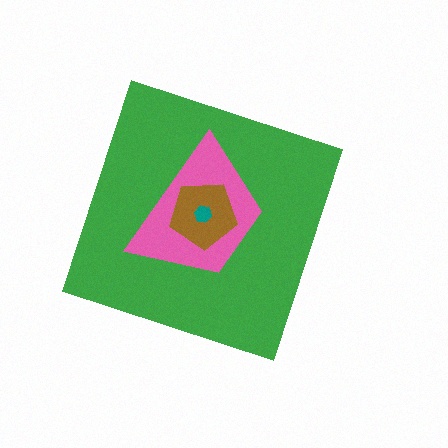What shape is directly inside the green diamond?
The pink trapezoid.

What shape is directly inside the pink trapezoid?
The brown pentagon.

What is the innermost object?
The teal hexagon.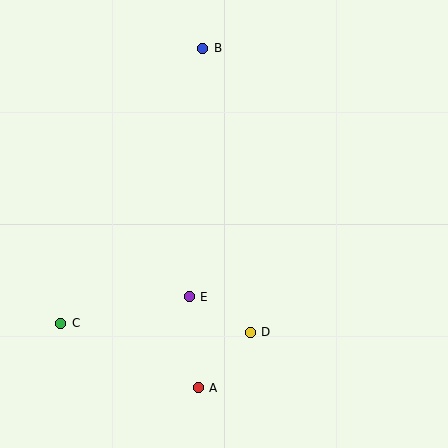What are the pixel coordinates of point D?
Point D is at (250, 332).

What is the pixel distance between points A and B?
The distance between A and B is 339 pixels.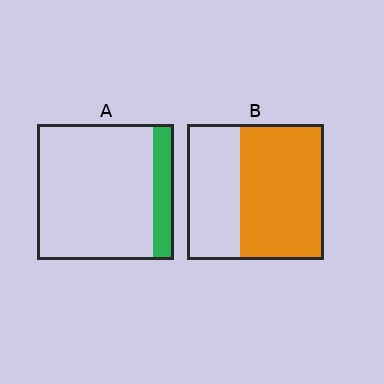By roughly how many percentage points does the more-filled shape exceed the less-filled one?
By roughly 45 percentage points (B over A).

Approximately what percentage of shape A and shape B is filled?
A is approximately 15% and B is approximately 60%.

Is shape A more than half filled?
No.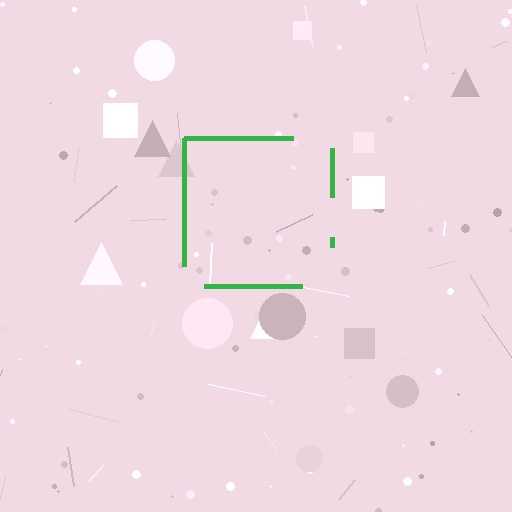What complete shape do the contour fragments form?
The contour fragments form a square.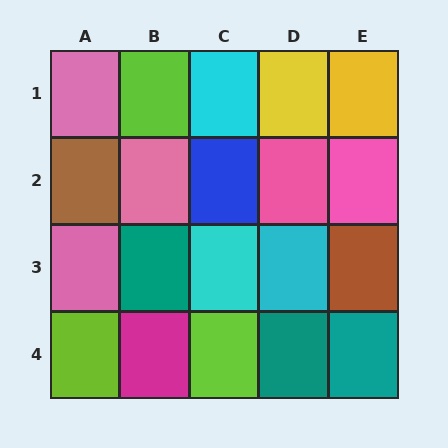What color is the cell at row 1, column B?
Lime.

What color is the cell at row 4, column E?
Teal.